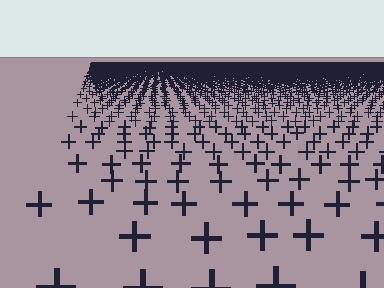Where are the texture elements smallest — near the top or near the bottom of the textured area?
Near the top.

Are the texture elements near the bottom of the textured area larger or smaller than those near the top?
Larger. Near the bottom, elements are closer to the viewer and appear at a bigger on-screen size.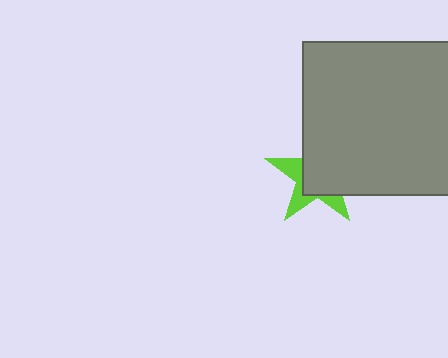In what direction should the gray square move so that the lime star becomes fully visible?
The gray square should move toward the upper-right. That is the shortest direction to clear the overlap and leave the lime star fully visible.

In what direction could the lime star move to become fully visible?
The lime star could move toward the lower-left. That would shift it out from behind the gray square entirely.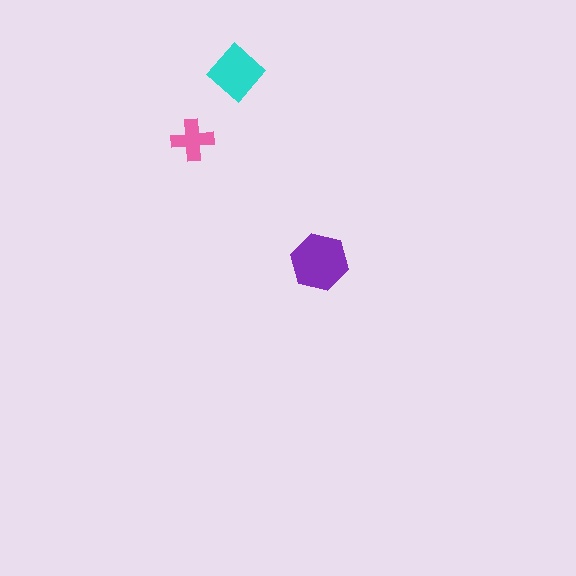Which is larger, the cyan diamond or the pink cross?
The cyan diamond.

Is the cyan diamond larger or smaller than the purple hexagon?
Smaller.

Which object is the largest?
The purple hexagon.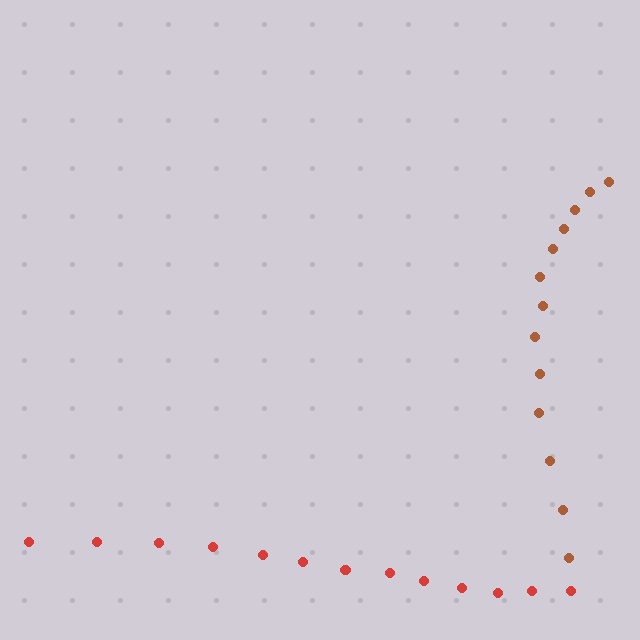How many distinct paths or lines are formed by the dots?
There are 2 distinct paths.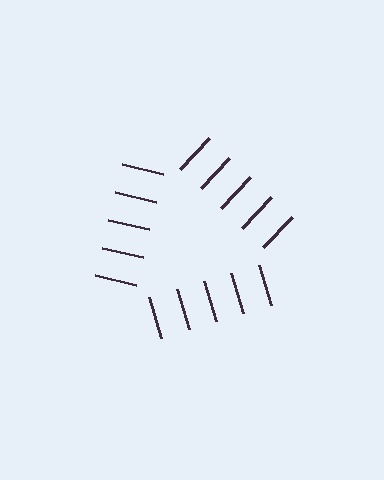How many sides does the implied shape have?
3 sides — the line-ends trace a triangle.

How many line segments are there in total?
15 — 5 along each of the 3 edges.